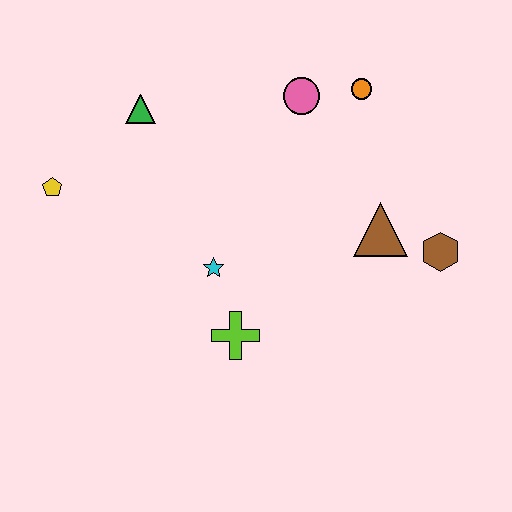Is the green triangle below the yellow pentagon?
No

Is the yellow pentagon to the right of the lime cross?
No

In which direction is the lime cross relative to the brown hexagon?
The lime cross is to the left of the brown hexagon.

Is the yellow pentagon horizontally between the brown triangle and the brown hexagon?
No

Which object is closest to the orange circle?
The pink circle is closest to the orange circle.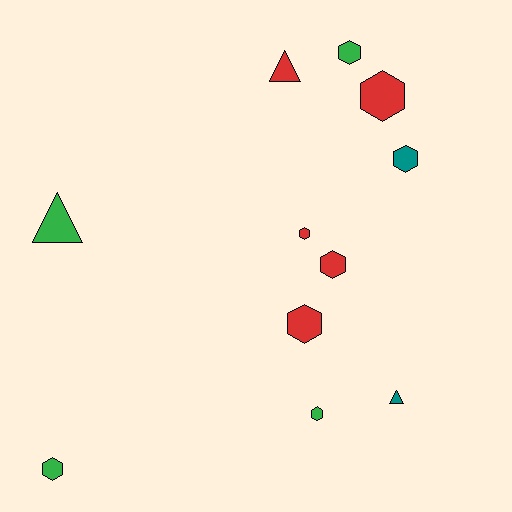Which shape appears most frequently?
Hexagon, with 8 objects.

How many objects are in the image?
There are 11 objects.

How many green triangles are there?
There is 1 green triangle.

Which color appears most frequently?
Red, with 5 objects.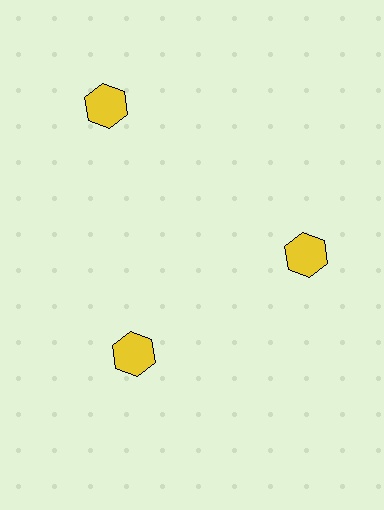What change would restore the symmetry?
The symmetry would be restored by moving it inward, back onto the ring so that all 3 hexagons sit at equal angles and equal distance from the center.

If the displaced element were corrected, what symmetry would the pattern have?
It would have 3-fold rotational symmetry — the pattern would map onto itself every 120 degrees.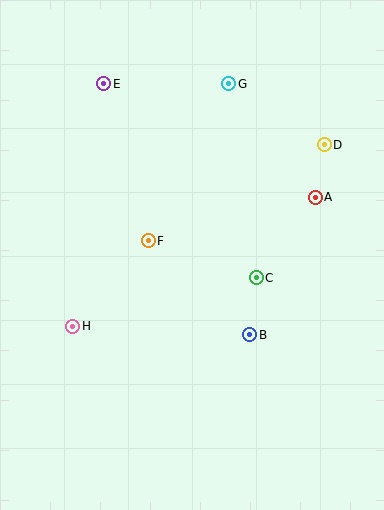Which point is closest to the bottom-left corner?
Point H is closest to the bottom-left corner.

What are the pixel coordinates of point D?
Point D is at (324, 145).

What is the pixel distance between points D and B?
The distance between D and B is 204 pixels.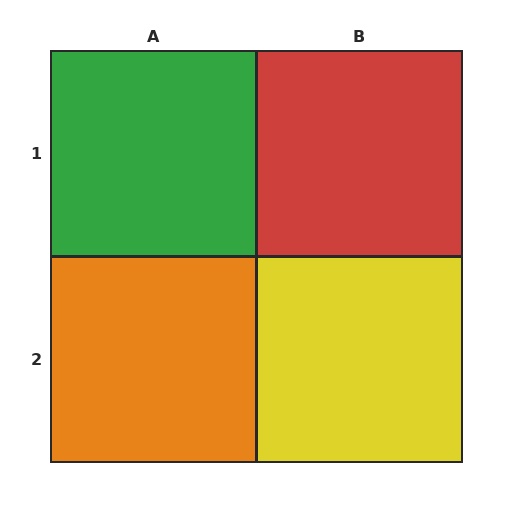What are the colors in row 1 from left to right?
Green, red.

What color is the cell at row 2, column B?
Yellow.